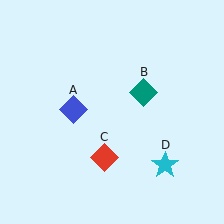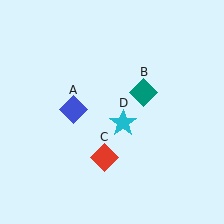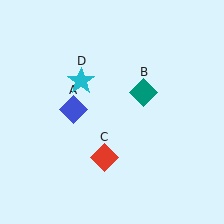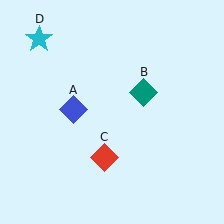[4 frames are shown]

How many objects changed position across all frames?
1 object changed position: cyan star (object D).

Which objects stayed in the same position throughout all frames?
Blue diamond (object A) and teal diamond (object B) and red diamond (object C) remained stationary.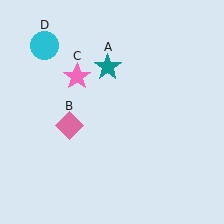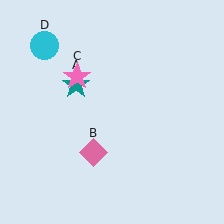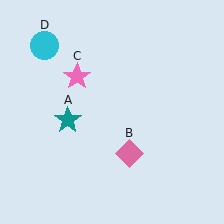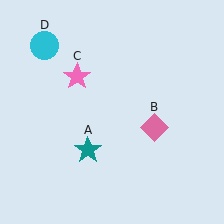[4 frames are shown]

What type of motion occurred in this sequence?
The teal star (object A), pink diamond (object B) rotated counterclockwise around the center of the scene.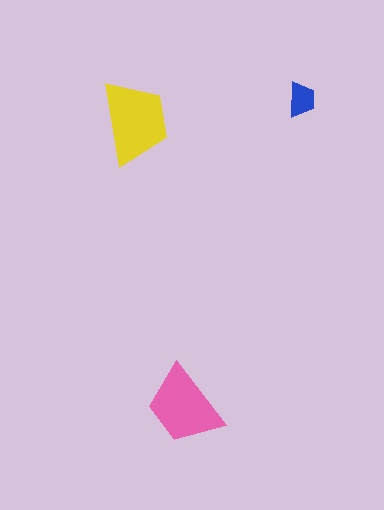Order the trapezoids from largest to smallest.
the yellow one, the pink one, the blue one.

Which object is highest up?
The blue trapezoid is topmost.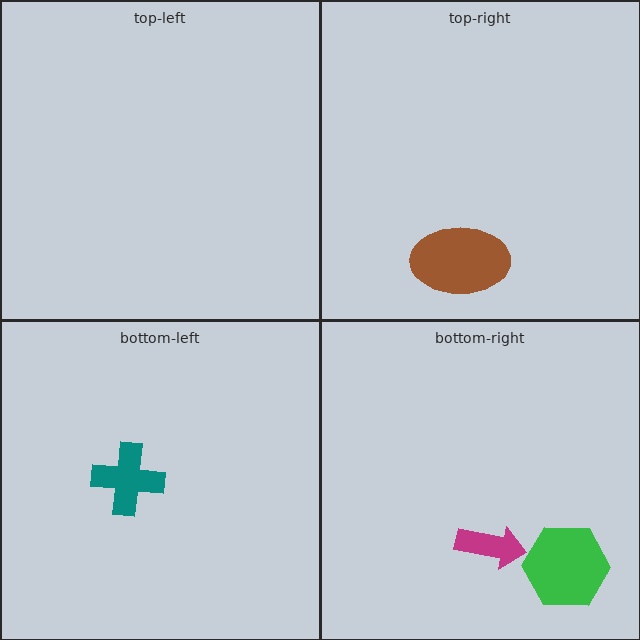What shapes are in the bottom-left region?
The teal cross.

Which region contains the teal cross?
The bottom-left region.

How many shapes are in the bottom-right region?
2.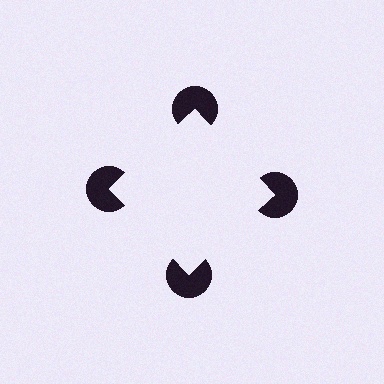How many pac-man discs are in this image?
There are 4 — one at each vertex of the illusory square.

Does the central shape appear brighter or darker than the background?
It typically appears slightly brighter than the background, even though no actual brightness change is drawn.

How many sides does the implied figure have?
4 sides.